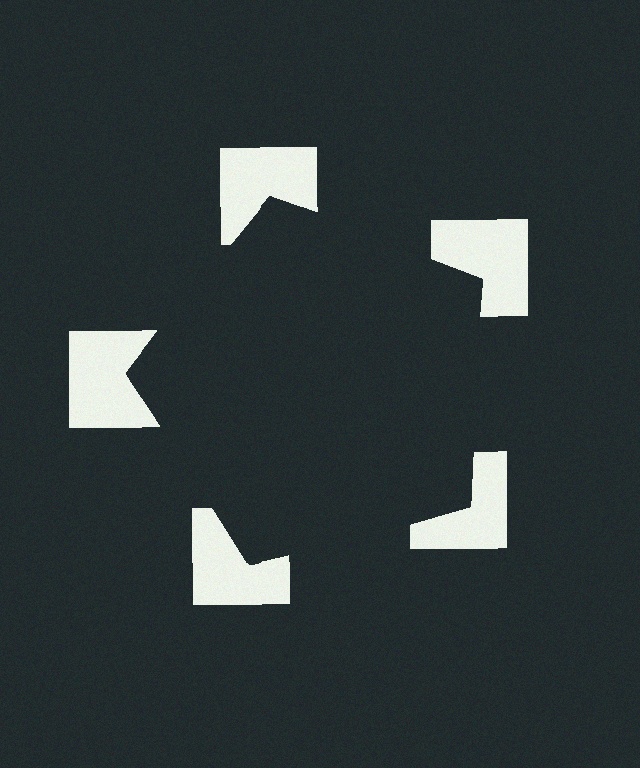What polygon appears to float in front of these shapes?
An illusory pentagon — its edges are inferred from the aligned wedge cuts in the notched squares, not physically drawn.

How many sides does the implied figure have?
5 sides.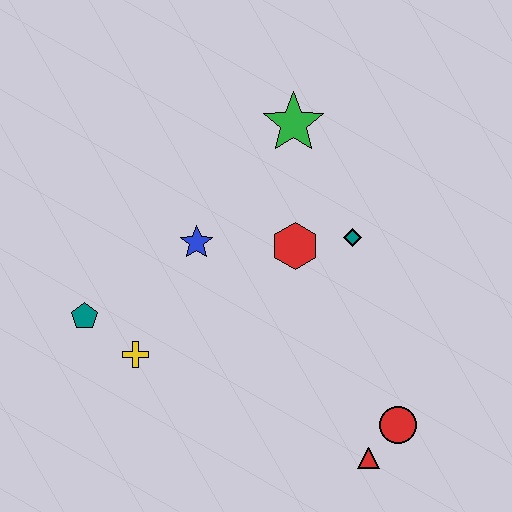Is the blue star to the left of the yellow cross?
No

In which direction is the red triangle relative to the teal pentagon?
The red triangle is to the right of the teal pentagon.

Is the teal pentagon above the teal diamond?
No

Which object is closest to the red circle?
The red triangle is closest to the red circle.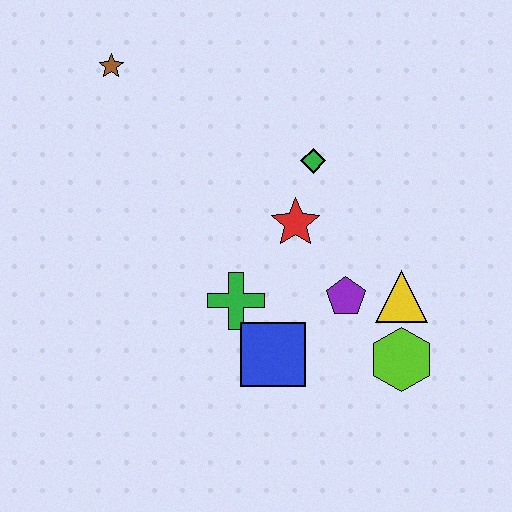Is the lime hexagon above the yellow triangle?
No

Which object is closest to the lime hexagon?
The yellow triangle is closest to the lime hexagon.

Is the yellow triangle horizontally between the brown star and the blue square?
No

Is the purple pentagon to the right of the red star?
Yes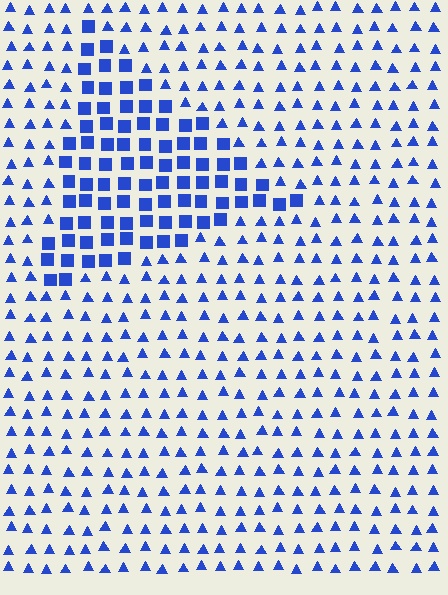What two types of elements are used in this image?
The image uses squares inside the triangle region and triangles outside it.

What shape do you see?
I see a triangle.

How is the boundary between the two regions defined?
The boundary is defined by a change in element shape: squares inside vs. triangles outside. All elements share the same color and spacing.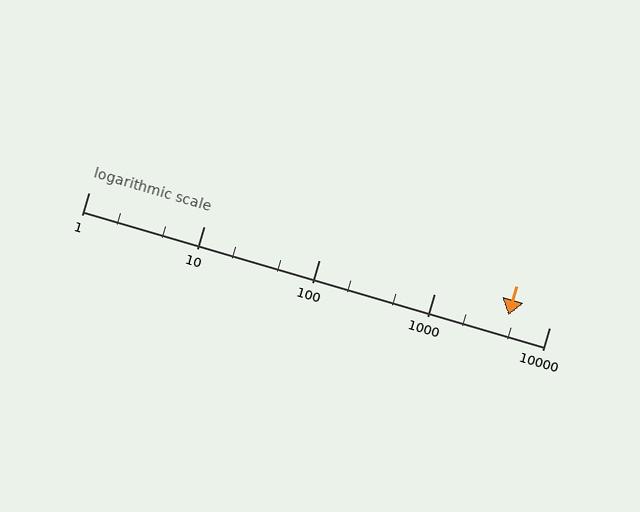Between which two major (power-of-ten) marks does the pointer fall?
The pointer is between 1000 and 10000.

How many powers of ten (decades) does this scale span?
The scale spans 4 decades, from 1 to 10000.